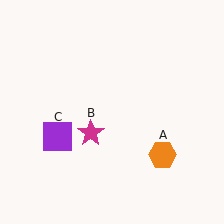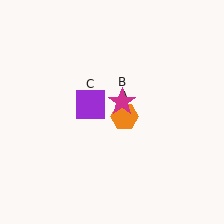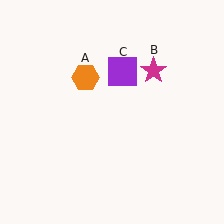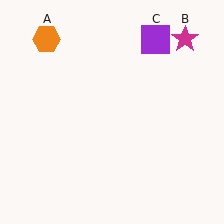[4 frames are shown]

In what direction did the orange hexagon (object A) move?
The orange hexagon (object A) moved up and to the left.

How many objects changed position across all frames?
3 objects changed position: orange hexagon (object A), magenta star (object B), purple square (object C).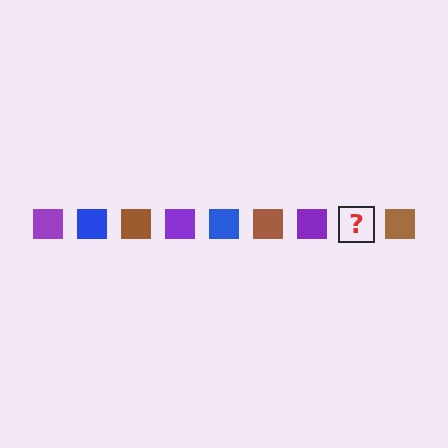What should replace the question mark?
The question mark should be replaced with a blue square.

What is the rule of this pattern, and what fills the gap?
The rule is that the pattern cycles through purple, blue, brown squares. The gap should be filled with a blue square.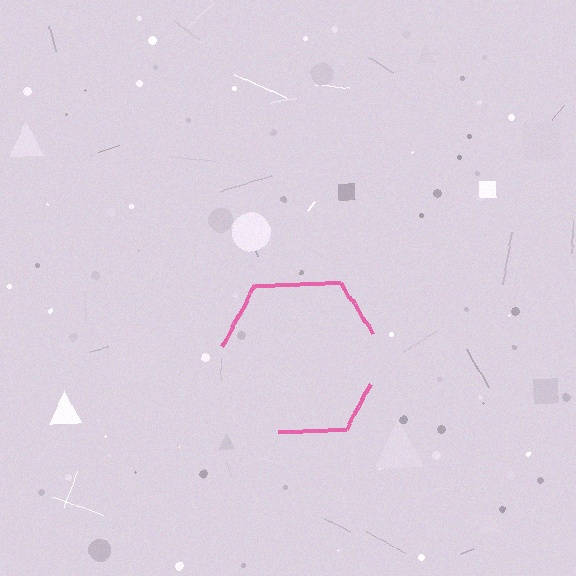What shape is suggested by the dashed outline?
The dashed outline suggests a hexagon.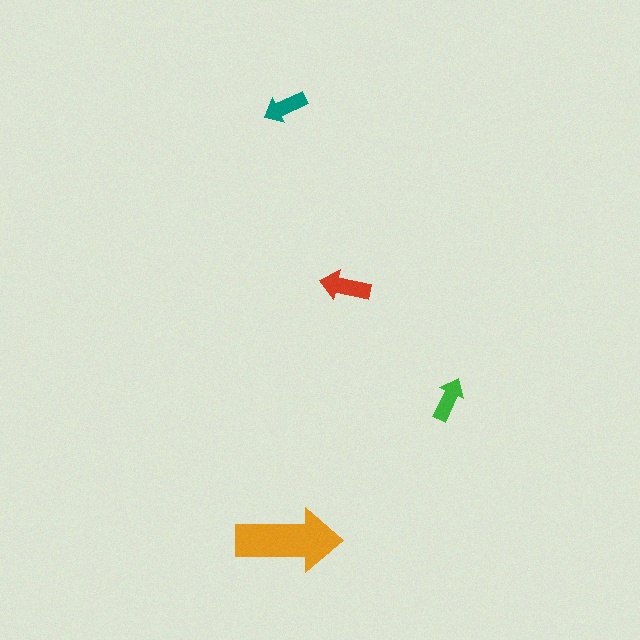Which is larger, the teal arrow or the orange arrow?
The orange one.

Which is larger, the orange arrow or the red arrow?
The orange one.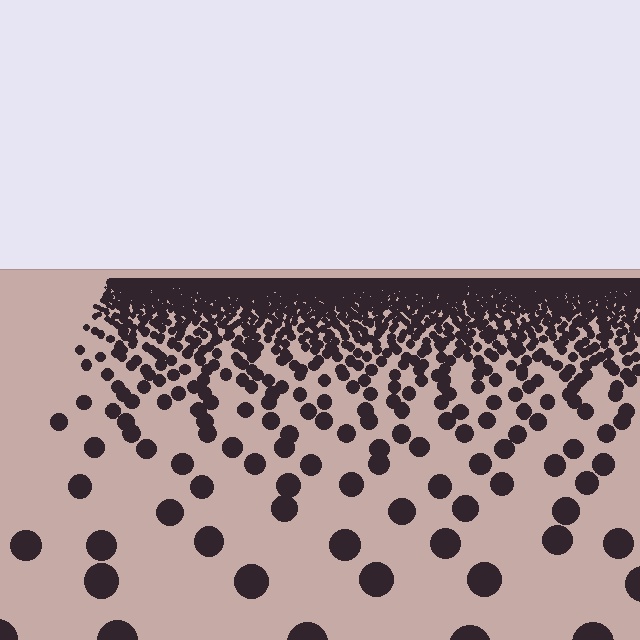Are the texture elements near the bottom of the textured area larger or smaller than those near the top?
Larger. Near the bottom, elements are closer to the viewer and appear at a bigger on-screen size.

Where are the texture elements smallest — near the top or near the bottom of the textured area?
Near the top.